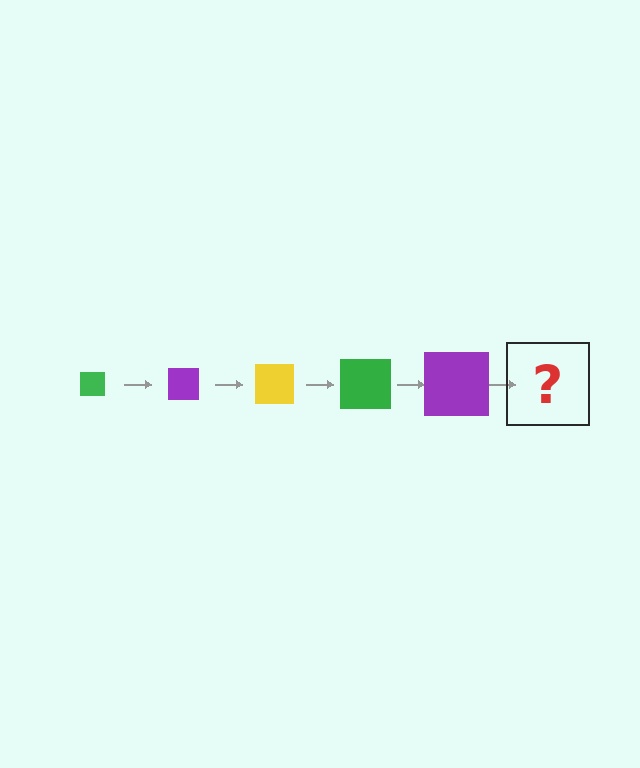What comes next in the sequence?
The next element should be a yellow square, larger than the previous one.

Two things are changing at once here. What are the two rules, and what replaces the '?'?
The two rules are that the square grows larger each step and the color cycles through green, purple, and yellow. The '?' should be a yellow square, larger than the previous one.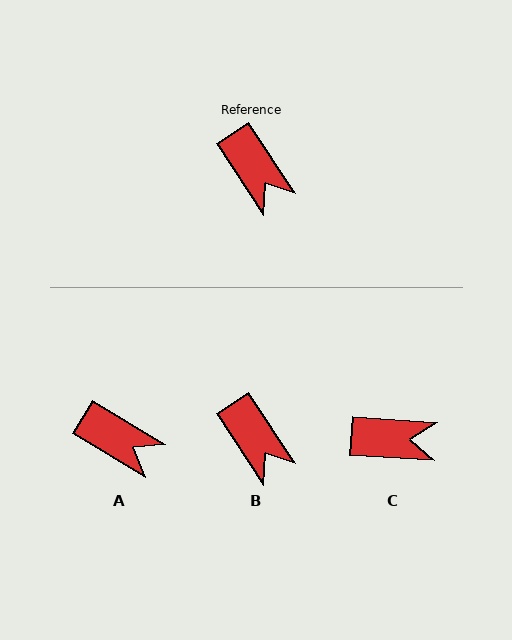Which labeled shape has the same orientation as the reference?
B.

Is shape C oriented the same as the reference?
No, it is off by about 52 degrees.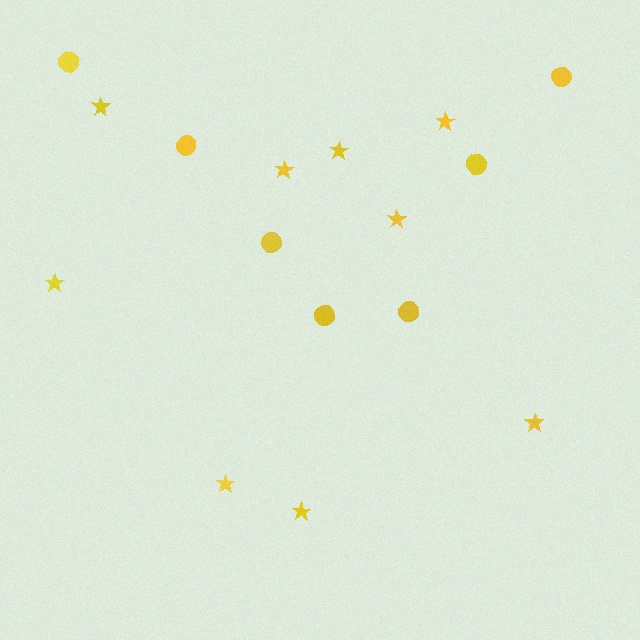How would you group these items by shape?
There are 2 groups: one group of circles (7) and one group of stars (9).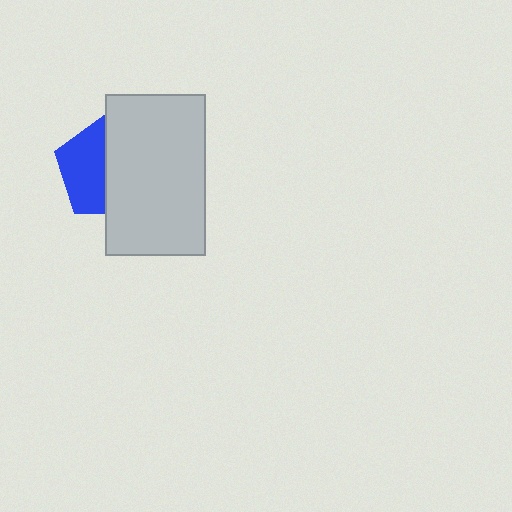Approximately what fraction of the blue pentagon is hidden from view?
Roughly 52% of the blue pentagon is hidden behind the light gray rectangle.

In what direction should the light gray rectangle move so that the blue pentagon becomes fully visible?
The light gray rectangle should move right. That is the shortest direction to clear the overlap and leave the blue pentagon fully visible.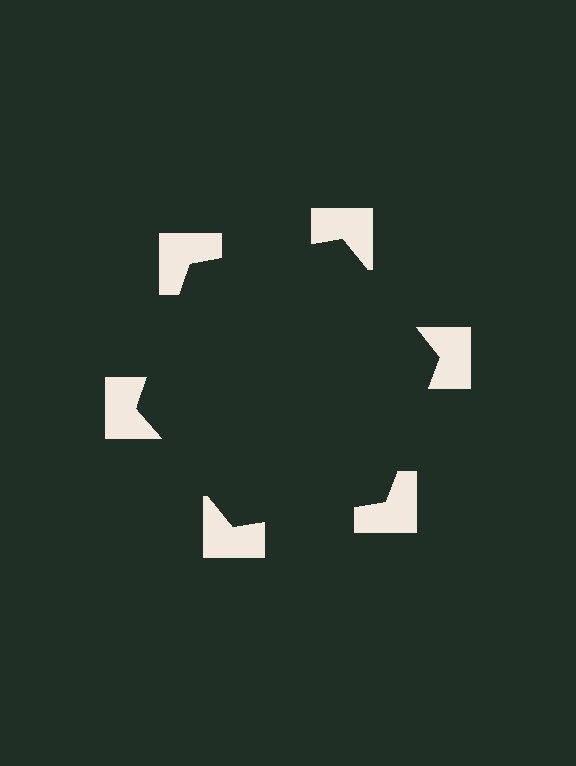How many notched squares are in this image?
There are 6 — one at each vertex of the illusory hexagon.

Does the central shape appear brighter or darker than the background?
It typically appears slightly darker than the background, even though no actual brightness change is drawn.